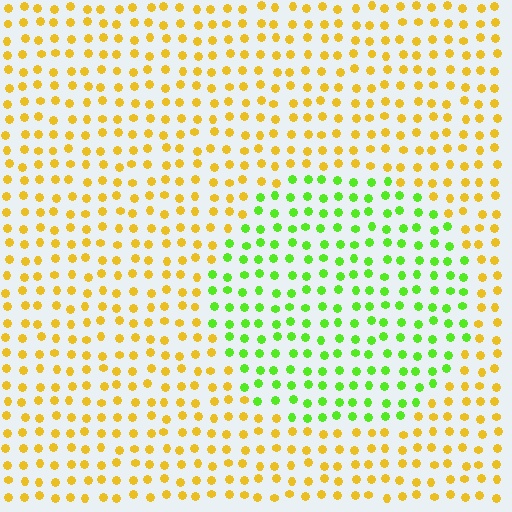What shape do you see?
I see a circle.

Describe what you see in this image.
The image is filled with small yellow elements in a uniform arrangement. A circle-shaped region is visible where the elements are tinted to a slightly different hue, forming a subtle color boundary.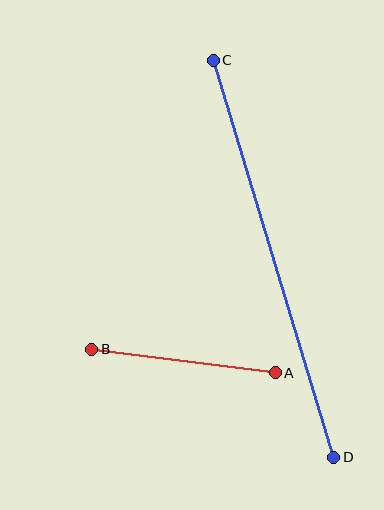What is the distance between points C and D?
The distance is approximately 415 pixels.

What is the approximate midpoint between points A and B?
The midpoint is at approximately (183, 361) pixels.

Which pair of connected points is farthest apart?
Points C and D are farthest apart.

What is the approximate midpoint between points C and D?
The midpoint is at approximately (274, 259) pixels.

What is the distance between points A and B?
The distance is approximately 185 pixels.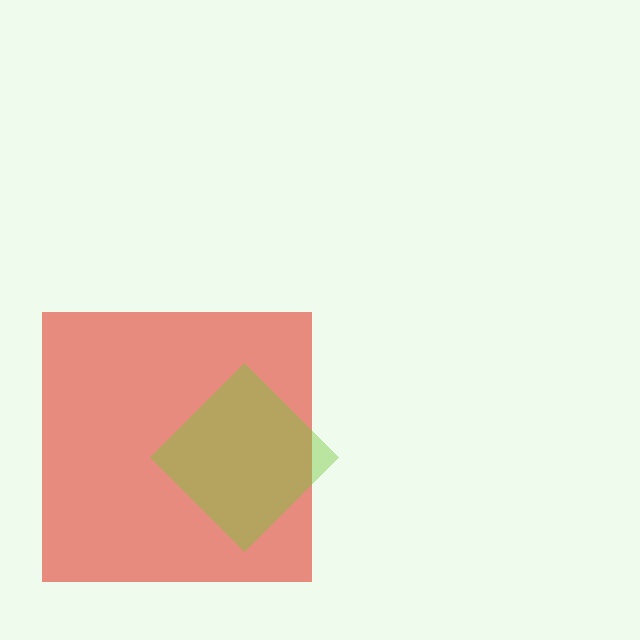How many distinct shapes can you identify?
There are 2 distinct shapes: a red square, a lime diamond.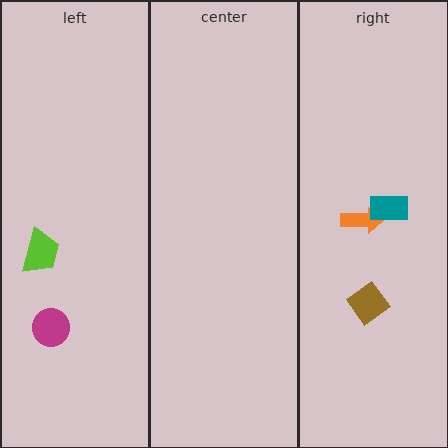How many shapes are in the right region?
3.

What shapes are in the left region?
The lime trapezoid, the magenta circle.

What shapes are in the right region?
The brown diamond, the orange arrow, the teal rectangle.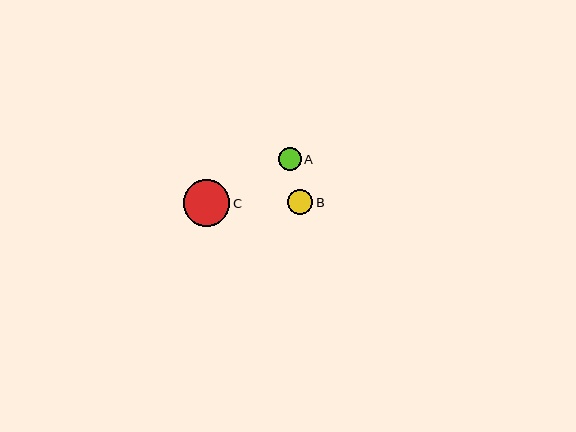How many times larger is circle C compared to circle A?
Circle C is approximately 2.0 times the size of circle A.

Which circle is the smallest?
Circle A is the smallest with a size of approximately 23 pixels.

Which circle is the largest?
Circle C is the largest with a size of approximately 46 pixels.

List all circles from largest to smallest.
From largest to smallest: C, B, A.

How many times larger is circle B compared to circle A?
Circle B is approximately 1.1 times the size of circle A.